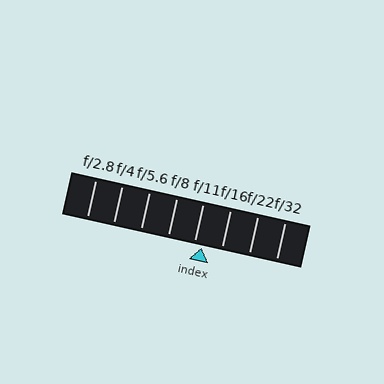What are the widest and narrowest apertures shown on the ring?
The widest aperture shown is f/2.8 and the narrowest is f/32.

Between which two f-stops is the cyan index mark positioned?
The index mark is between f/11 and f/16.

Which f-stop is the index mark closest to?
The index mark is closest to f/11.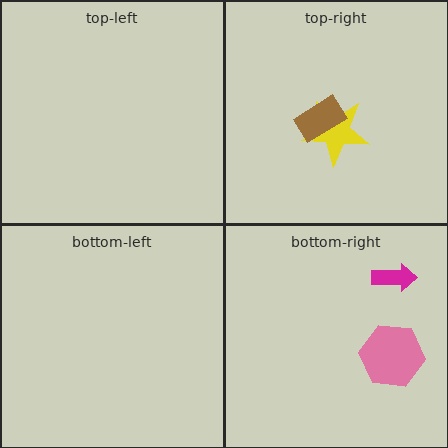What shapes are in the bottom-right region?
The pink hexagon, the magenta arrow.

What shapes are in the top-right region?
The yellow star, the brown rectangle.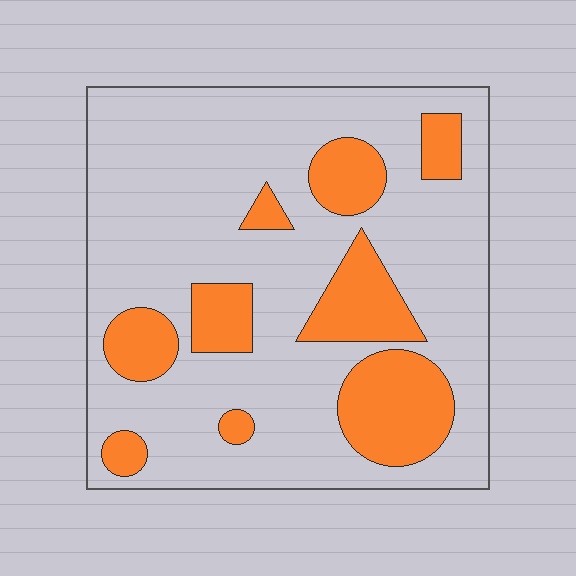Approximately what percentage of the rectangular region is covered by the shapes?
Approximately 25%.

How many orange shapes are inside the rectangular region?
9.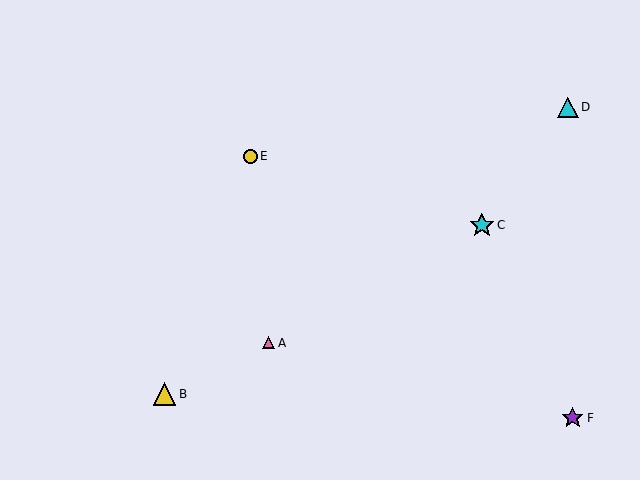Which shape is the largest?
The cyan star (labeled C) is the largest.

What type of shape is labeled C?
Shape C is a cyan star.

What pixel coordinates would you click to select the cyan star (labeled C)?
Click at (482, 225) to select the cyan star C.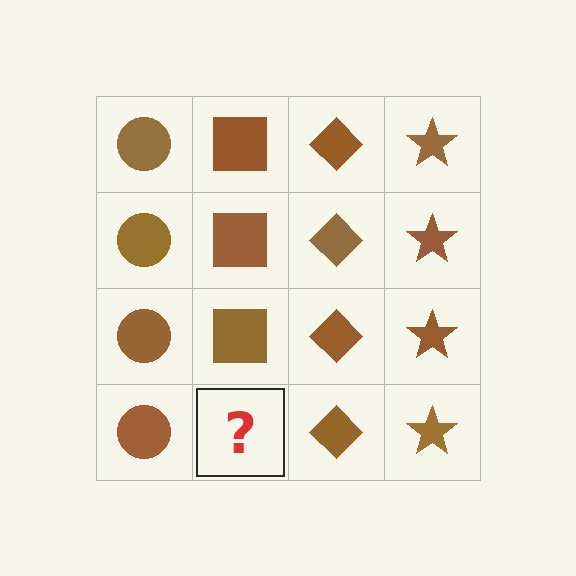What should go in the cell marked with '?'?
The missing cell should contain a brown square.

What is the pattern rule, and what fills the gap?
The rule is that each column has a consistent shape. The gap should be filled with a brown square.